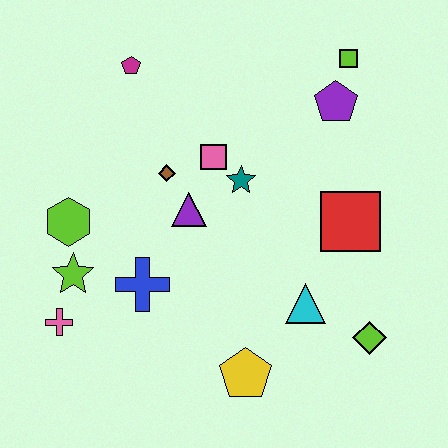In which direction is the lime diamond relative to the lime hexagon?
The lime diamond is to the right of the lime hexagon.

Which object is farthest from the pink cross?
The lime square is farthest from the pink cross.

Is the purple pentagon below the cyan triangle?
No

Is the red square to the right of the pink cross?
Yes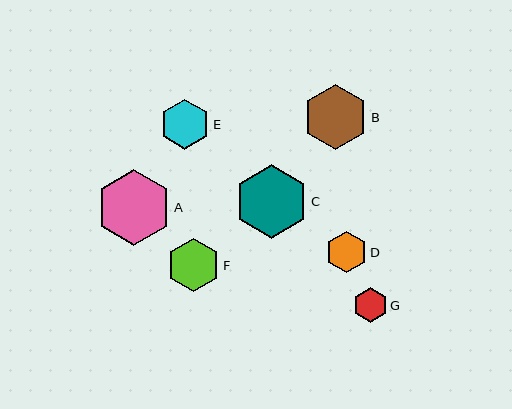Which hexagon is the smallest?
Hexagon G is the smallest with a size of approximately 35 pixels.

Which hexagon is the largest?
Hexagon A is the largest with a size of approximately 75 pixels.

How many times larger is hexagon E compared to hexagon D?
Hexagon E is approximately 1.2 times the size of hexagon D.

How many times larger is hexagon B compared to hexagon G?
Hexagon B is approximately 1.9 times the size of hexagon G.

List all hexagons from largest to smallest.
From largest to smallest: A, C, B, F, E, D, G.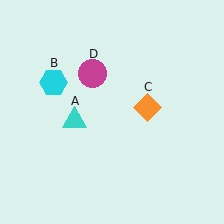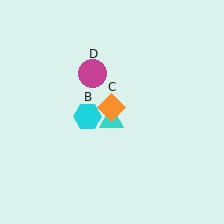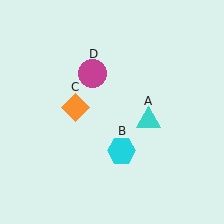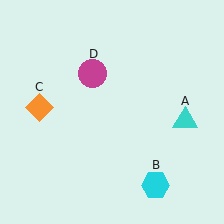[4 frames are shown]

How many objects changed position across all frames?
3 objects changed position: cyan triangle (object A), cyan hexagon (object B), orange diamond (object C).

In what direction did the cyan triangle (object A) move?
The cyan triangle (object A) moved right.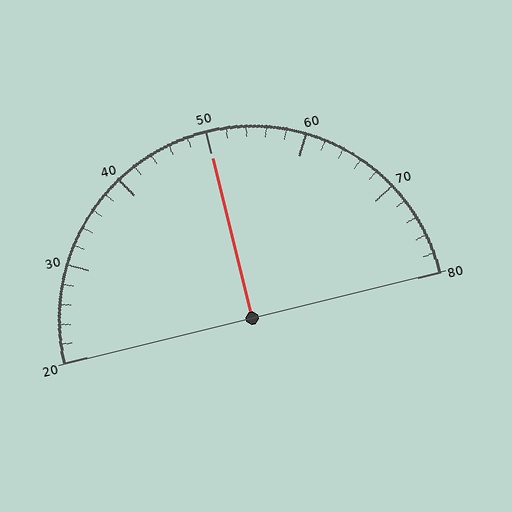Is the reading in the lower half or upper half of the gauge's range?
The reading is in the upper half of the range (20 to 80).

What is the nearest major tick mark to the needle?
The nearest major tick mark is 50.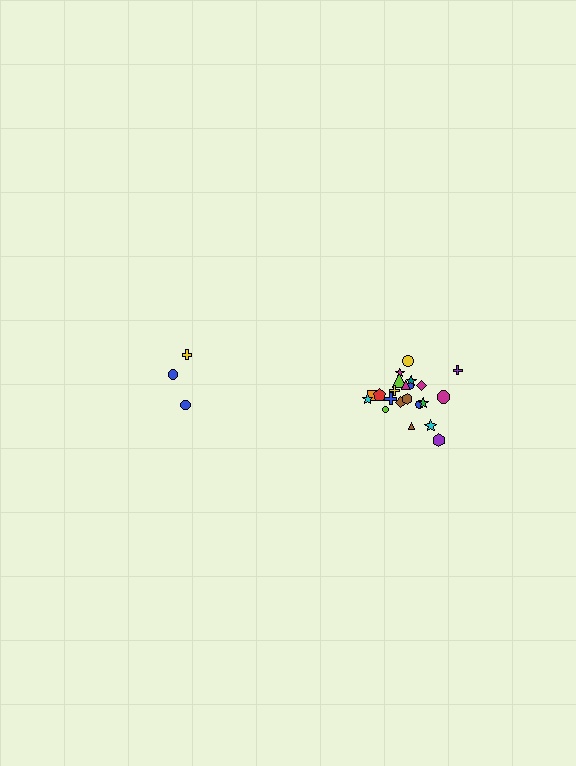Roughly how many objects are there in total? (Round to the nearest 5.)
Roughly 25 objects in total.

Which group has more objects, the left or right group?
The right group.